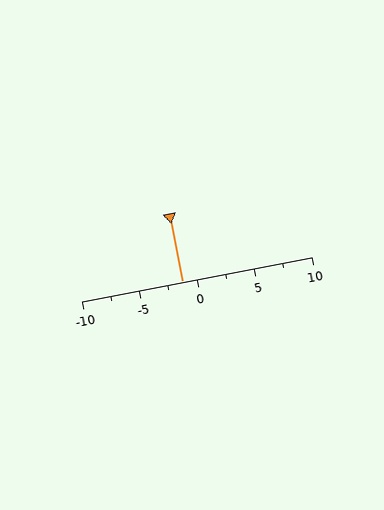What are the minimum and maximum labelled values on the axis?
The axis runs from -10 to 10.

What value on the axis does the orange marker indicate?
The marker indicates approximately -1.2.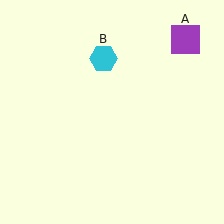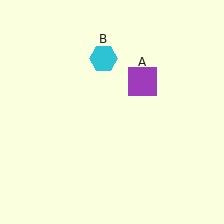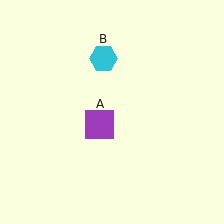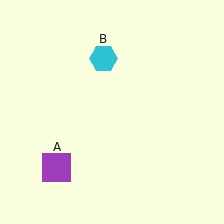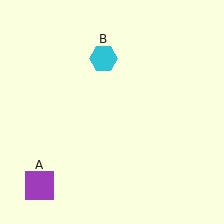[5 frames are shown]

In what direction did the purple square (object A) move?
The purple square (object A) moved down and to the left.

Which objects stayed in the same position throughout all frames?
Cyan hexagon (object B) remained stationary.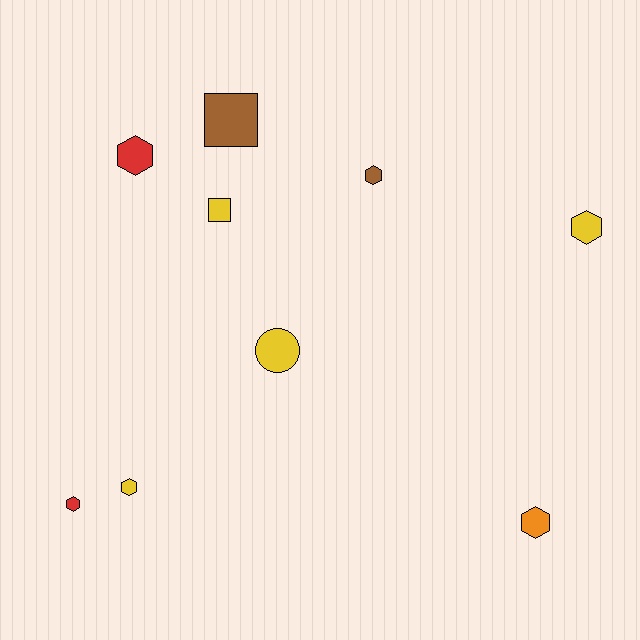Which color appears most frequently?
Yellow, with 4 objects.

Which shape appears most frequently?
Hexagon, with 6 objects.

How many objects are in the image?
There are 9 objects.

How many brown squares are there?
There is 1 brown square.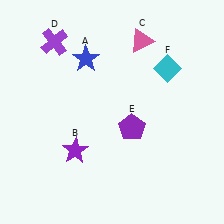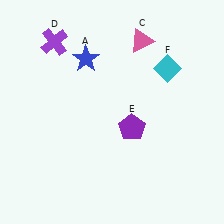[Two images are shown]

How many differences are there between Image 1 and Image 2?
There is 1 difference between the two images.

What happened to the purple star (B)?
The purple star (B) was removed in Image 2. It was in the bottom-left area of Image 1.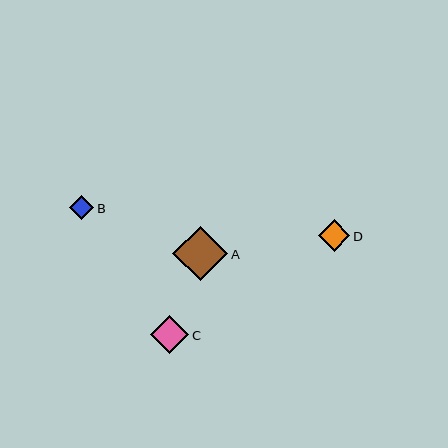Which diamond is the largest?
Diamond A is the largest with a size of approximately 55 pixels.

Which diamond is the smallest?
Diamond B is the smallest with a size of approximately 24 pixels.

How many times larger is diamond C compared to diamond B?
Diamond C is approximately 1.6 times the size of diamond B.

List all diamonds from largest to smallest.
From largest to smallest: A, C, D, B.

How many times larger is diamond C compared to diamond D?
Diamond C is approximately 1.2 times the size of diamond D.